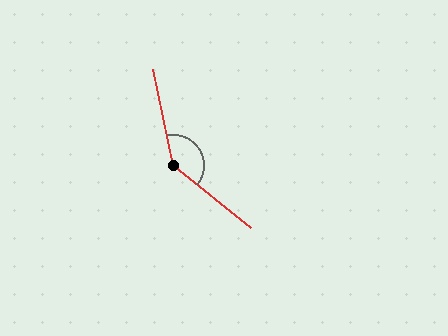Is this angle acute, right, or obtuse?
It is obtuse.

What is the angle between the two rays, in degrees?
Approximately 141 degrees.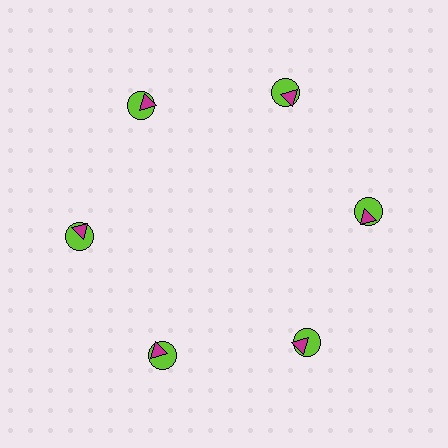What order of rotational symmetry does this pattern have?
This pattern has 6-fold rotational symmetry.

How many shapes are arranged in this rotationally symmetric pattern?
There are 12 shapes, arranged in 6 groups of 2.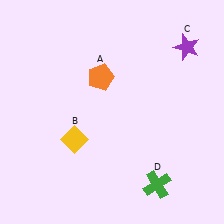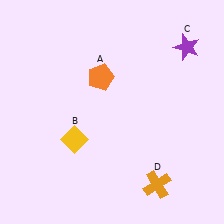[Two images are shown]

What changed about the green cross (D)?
In Image 1, D is green. In Image 2, it changed to orange.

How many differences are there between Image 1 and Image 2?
There is 1 difference between the two images.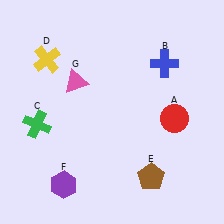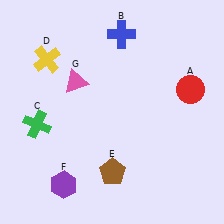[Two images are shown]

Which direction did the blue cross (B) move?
The blue cross (B) moved left.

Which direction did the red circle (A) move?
The red circle (A) moved up.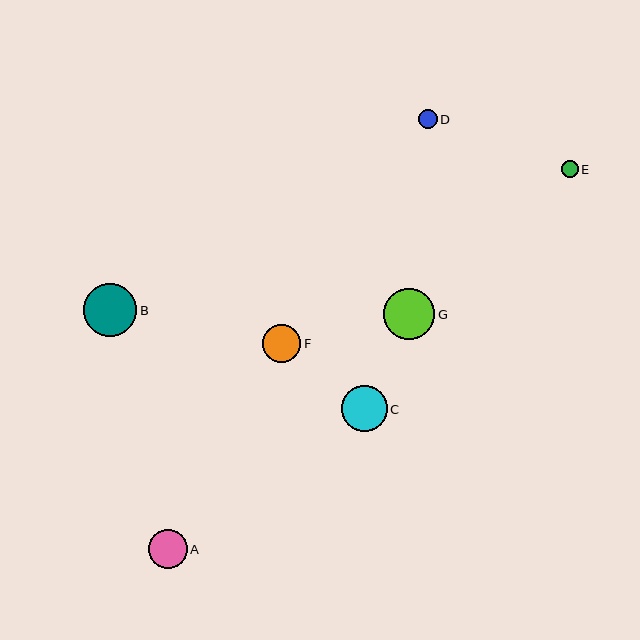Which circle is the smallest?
Circle E is the smallest with a size of approximately 17 pixels.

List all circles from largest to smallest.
From largest to smallest: B, G, C, A, F, D, E.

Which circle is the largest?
Circle B is the largest with a size of approximately 54 pixels.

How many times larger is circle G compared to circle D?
Circle G is approximately 2.7 times the size of circle D.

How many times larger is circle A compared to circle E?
Circle A is approximately 2.3 times the size of circle E.